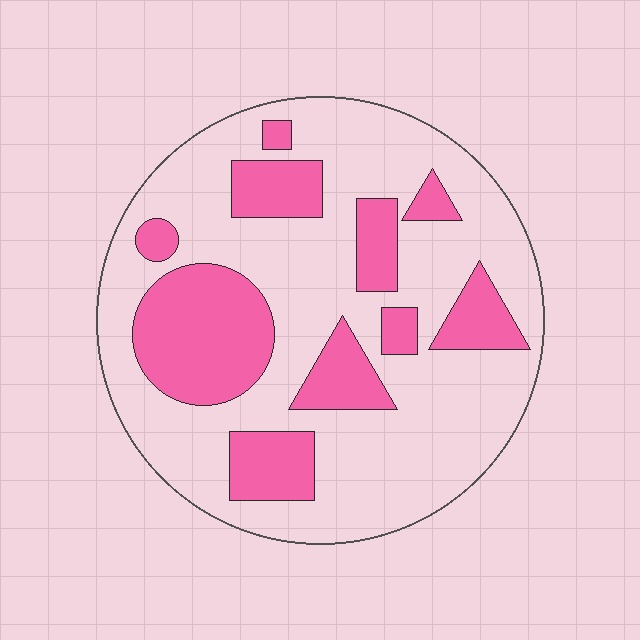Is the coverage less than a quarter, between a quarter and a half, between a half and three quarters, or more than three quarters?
Between a quarter and a half.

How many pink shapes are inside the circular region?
10.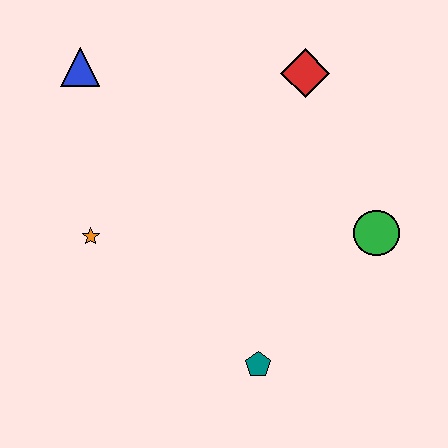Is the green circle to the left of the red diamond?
No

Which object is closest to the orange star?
The blue triangle is closest to the orange star.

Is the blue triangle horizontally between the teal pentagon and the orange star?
No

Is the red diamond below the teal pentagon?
No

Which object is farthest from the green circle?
The blue triangle is farthest from the green circle.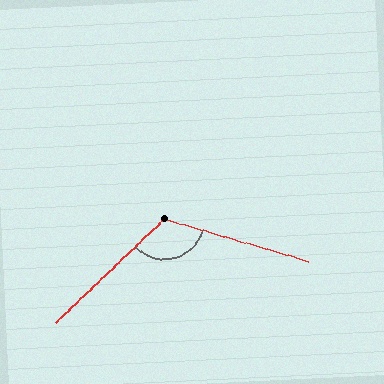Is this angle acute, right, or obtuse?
It is obtuse.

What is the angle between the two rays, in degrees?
Approximately 120 degrees.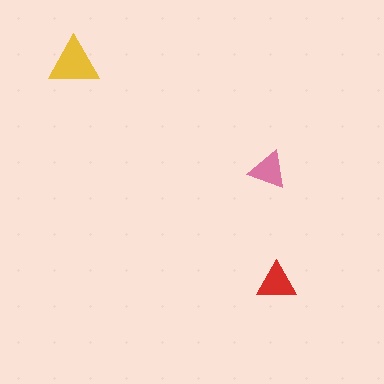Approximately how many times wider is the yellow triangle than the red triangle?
About 1.5 times wider.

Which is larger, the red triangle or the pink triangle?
The red one.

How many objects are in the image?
There are 3 objects in the image.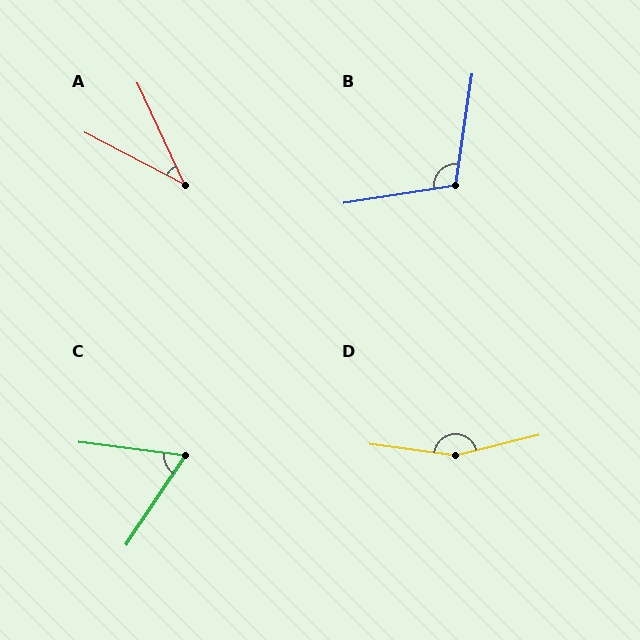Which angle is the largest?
D, at approximately 158 degrees.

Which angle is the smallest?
A, at approximately 38 degrees.